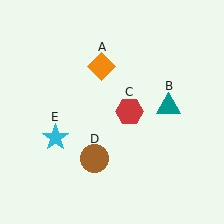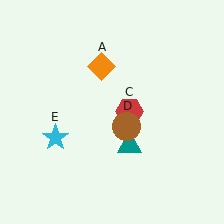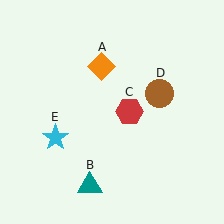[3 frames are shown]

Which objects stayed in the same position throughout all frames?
Orange diamond (object A) and red hexagon (object C) and cyan star (object E) remained stationary.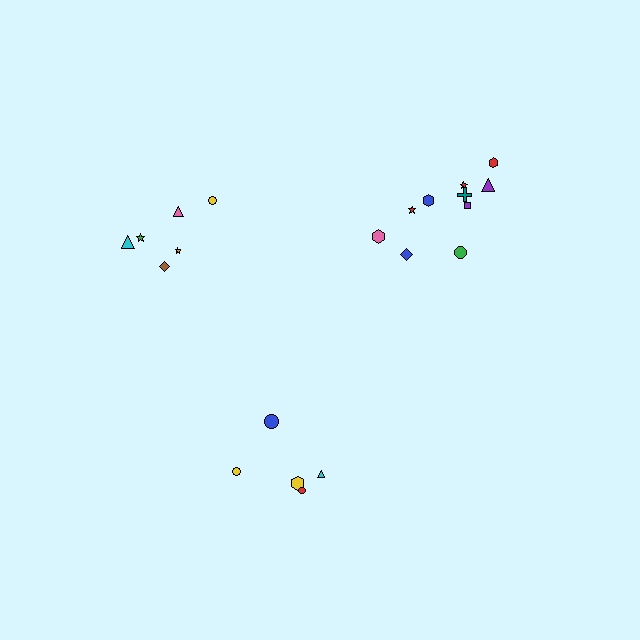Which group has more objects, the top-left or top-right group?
The top-right group.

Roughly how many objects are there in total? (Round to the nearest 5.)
Roughly 20 objects in total.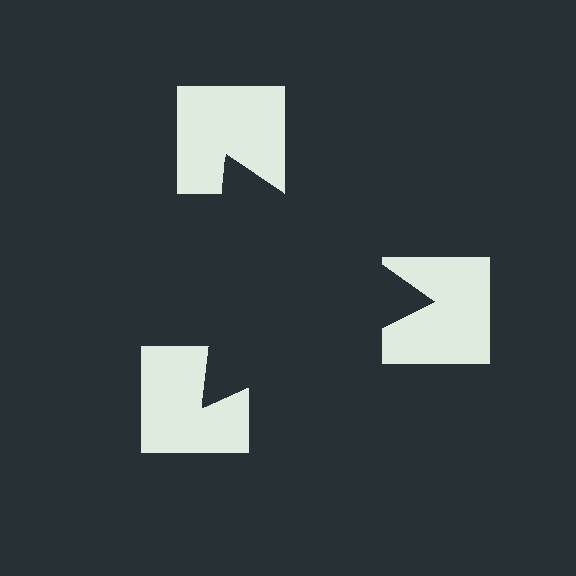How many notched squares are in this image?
There are 3 — one at each vertex of the illusory triangle.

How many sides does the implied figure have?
3 sides.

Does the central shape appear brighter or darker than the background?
It typically appears slightly darker than the background, even though no actual brightness change is drawn.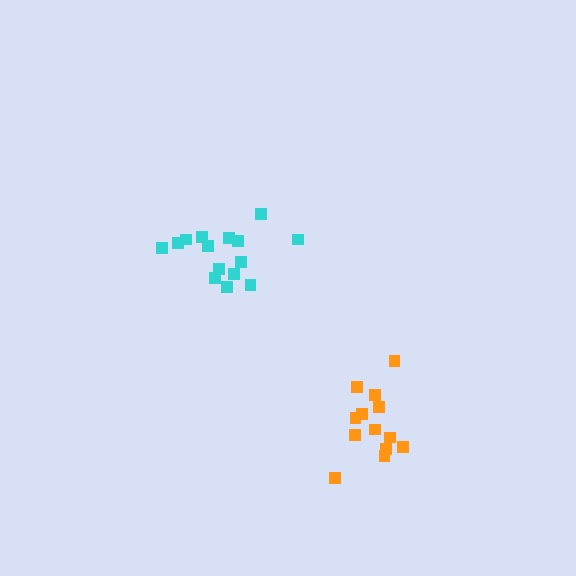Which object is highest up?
The cyan cluster is topmost.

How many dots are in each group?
Group 1: 13 dots, Group 2: 15 dots (28 total).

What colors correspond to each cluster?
The clusters are colored: orange, cyan.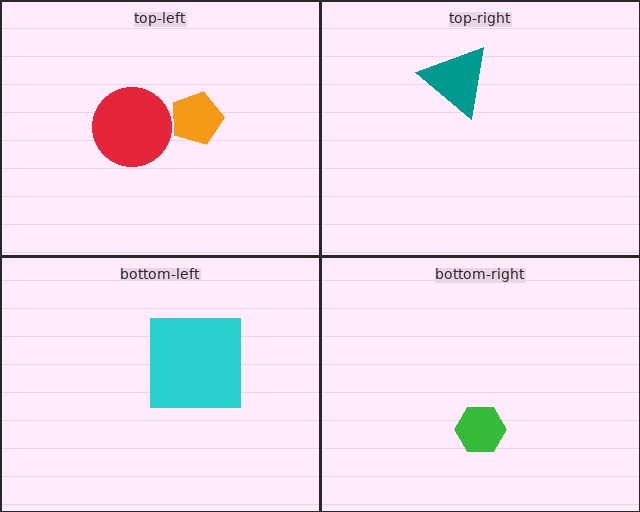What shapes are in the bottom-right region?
The green hexagon.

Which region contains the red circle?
The top-left region.